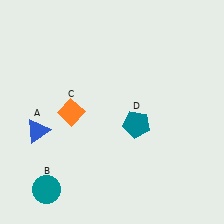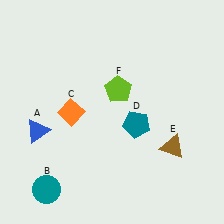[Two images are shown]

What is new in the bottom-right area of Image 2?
A brown triangle (E) was added in the bottom-right area of Image 2.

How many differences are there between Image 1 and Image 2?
There are 2 differences between the two images.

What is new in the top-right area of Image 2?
A lime pentagon (F) was added in the top-right area of Image 2.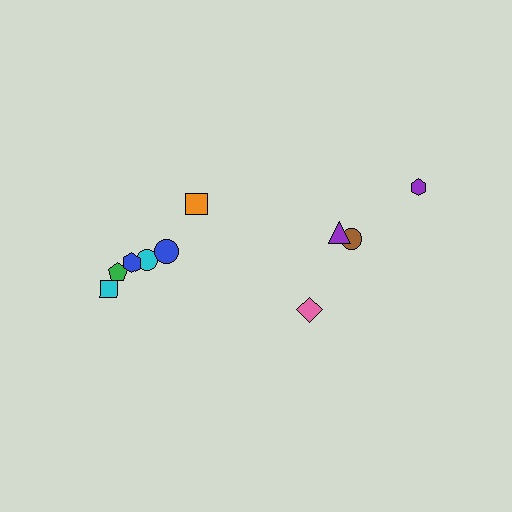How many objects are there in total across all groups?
There are 10 objects.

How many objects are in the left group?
There are 6 objects.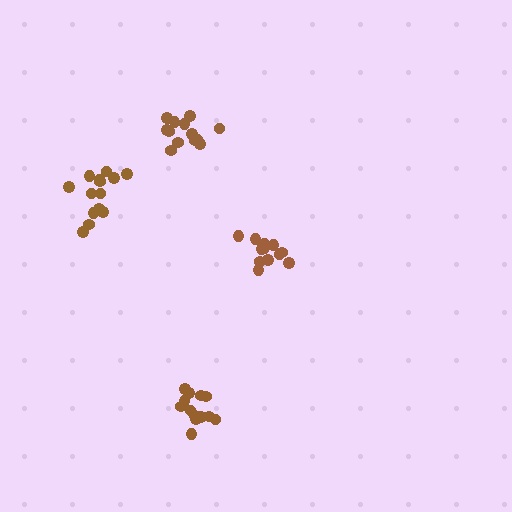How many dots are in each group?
Group 1: 14 dots, Group 2: 12 dots, Group 3: 13 dots, Group 4: 13 dots (52 total).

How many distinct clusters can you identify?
There are 4 distinct clusters.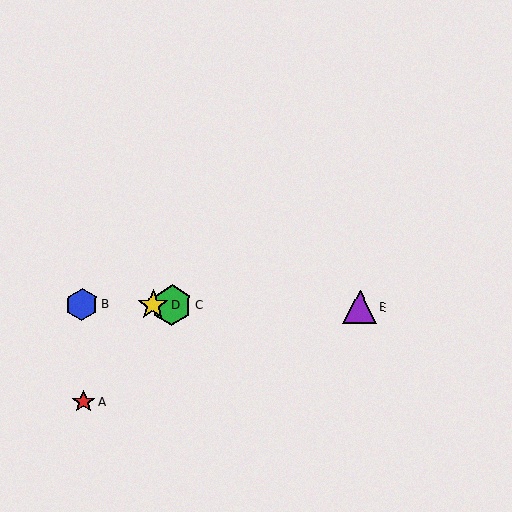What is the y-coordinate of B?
Object B is at y≈304.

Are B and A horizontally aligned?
No, B is at y≈304 and A is at y≈402.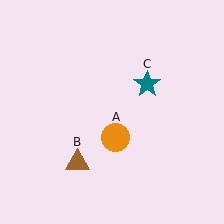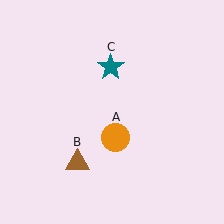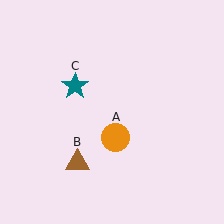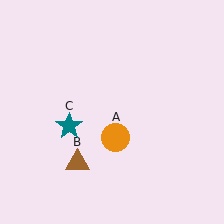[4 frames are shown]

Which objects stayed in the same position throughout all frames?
Orange circle (object A) and brown triangle (object B) remained stationary.